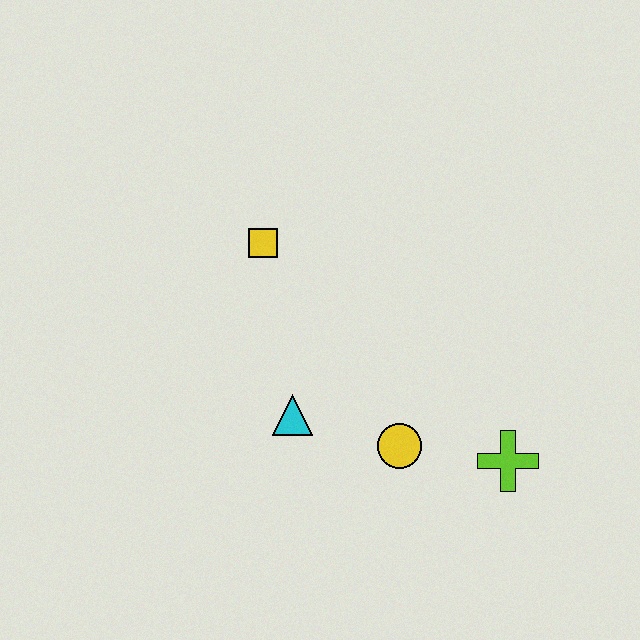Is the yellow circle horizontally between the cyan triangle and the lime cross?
Yes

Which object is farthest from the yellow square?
The lime cross is farthest from the yellow square.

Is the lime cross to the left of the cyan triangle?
No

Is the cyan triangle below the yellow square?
Yes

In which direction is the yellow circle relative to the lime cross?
The yellow circle is to the left of the lime cross.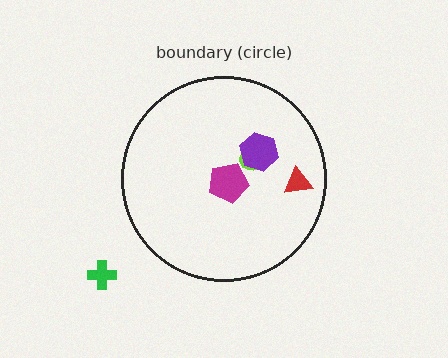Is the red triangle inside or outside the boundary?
Inside.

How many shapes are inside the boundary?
4 inside, 1 outside.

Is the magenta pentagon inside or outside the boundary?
Inside.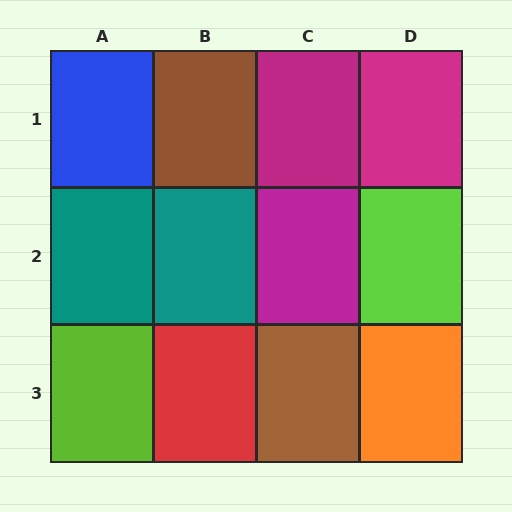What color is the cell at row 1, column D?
Magenta.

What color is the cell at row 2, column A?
Teal.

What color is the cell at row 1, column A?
Blue.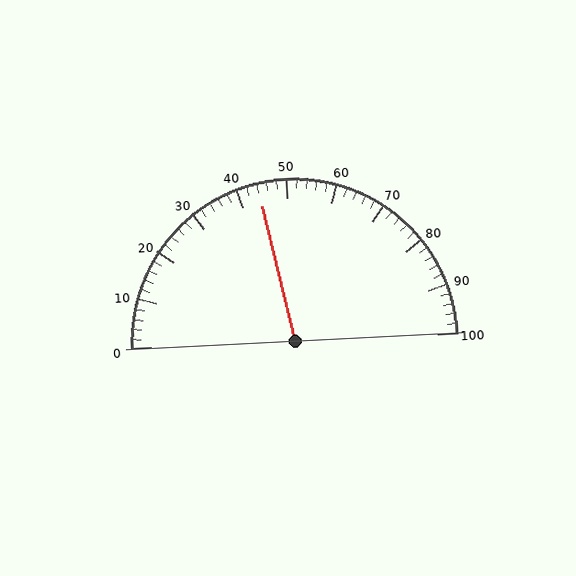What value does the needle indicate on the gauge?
The needle indicates approximately 44.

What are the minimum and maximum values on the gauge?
The gauge ranges from 0 to 100.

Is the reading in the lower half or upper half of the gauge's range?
The reading is in the lower half of the range (0 to 100).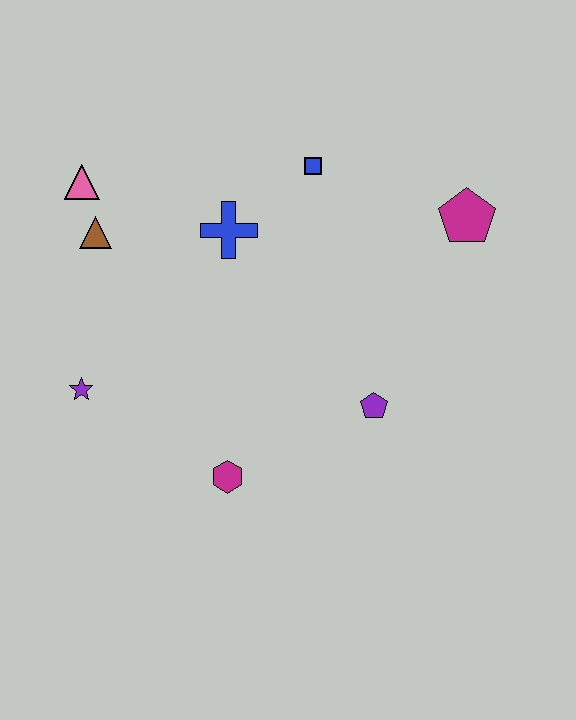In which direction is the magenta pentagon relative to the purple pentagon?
The magenta pentagon is above the purple pentagon.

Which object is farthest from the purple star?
The magenta pentagon is farthest from the purple star.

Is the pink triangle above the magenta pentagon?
Yes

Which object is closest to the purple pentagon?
The magenta hexagon is closest to the purple pentagon.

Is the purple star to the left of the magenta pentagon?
Yes